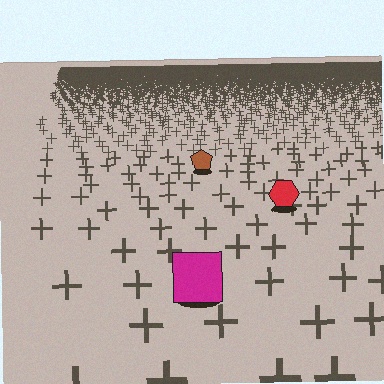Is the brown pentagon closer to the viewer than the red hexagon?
No. The red hexagon is closer — you can tell from the texture gradient: the ground texture is coarser near it.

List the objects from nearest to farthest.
From nearest to farthest: the magenta square, the red hexagon, the brown pentagon.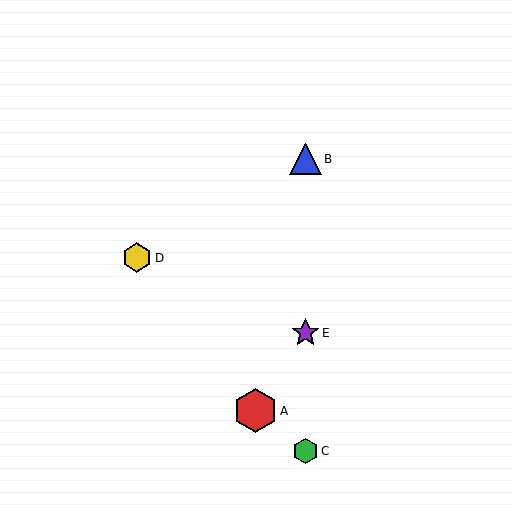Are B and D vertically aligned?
No, B is at x≈305 and D is at x≈137.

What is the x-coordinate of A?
Object A is at x≈255.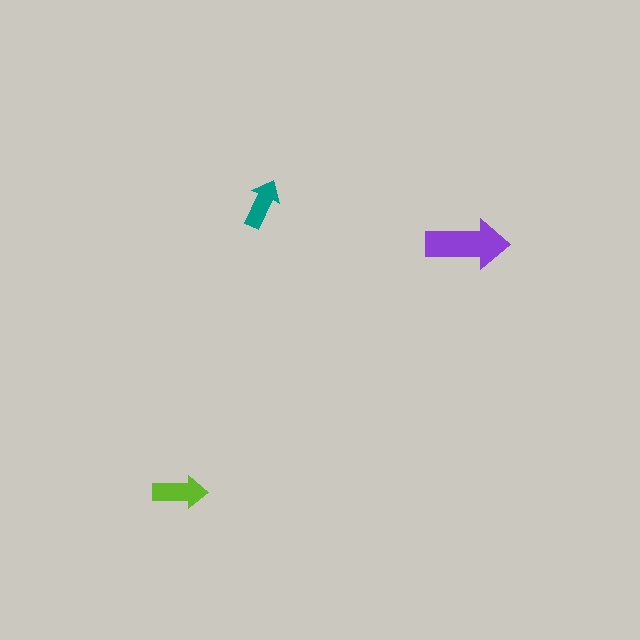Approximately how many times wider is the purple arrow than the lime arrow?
About 1.5 times wider.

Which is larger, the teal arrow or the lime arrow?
The lime one.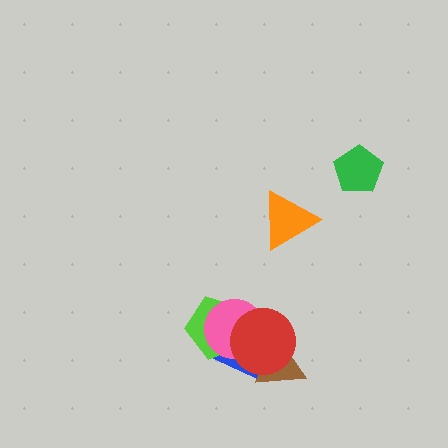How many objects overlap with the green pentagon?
0 objects overlap with the green pentagon.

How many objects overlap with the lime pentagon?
3 objects overlap with the lime pentagon.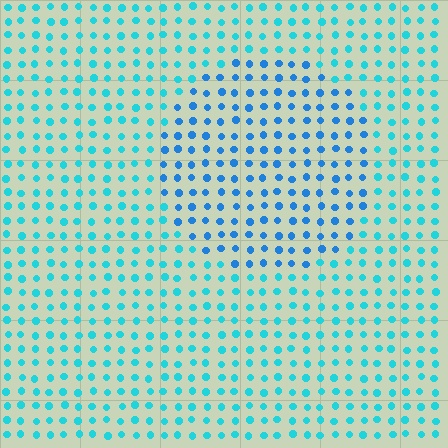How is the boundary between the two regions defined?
The boundary is defined purely by a slight shift in hue (about 26 degrees). Spacing, size, and orientation are identical on both sides.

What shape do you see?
I see a circle.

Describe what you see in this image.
The image is filled with small cyan elements in a uniform arrangement. A circle-shaped region is visible where the elements are tinted to a slightly different hue, forming a subtle color boundary.